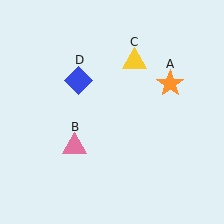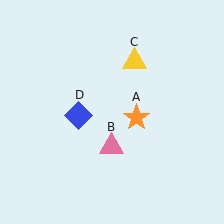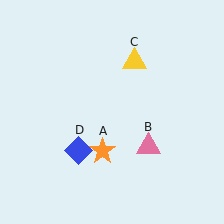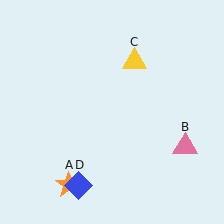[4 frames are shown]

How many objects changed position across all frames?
3 objects changed position: orange star (object A), pink triangle (object B), blue diamond (object D).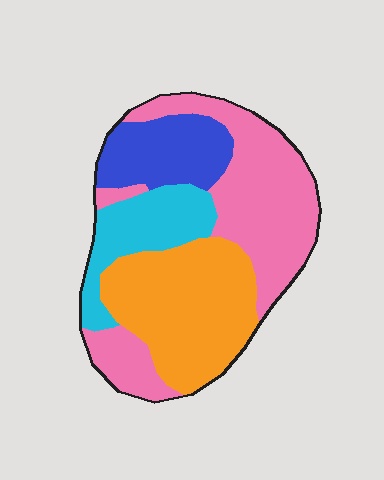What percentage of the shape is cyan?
Cyan covers about 15% of the shape.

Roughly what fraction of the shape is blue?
Blue covers 16% of the shape.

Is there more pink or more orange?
Pink.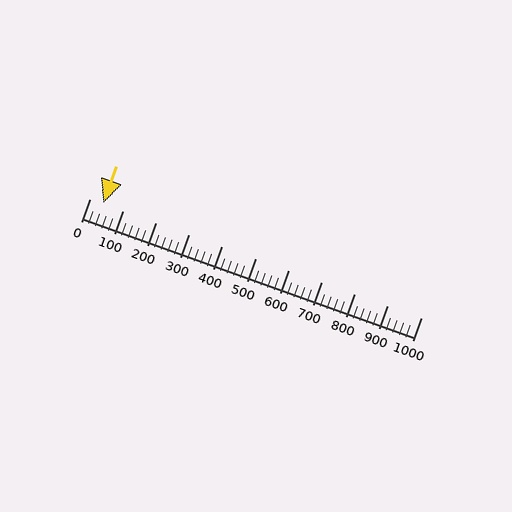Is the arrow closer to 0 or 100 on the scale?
The arrow is closer to 0.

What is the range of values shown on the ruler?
The ruler shows values from 0 to 1000.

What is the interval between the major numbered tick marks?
The major tick marks are spaced 100 units apart.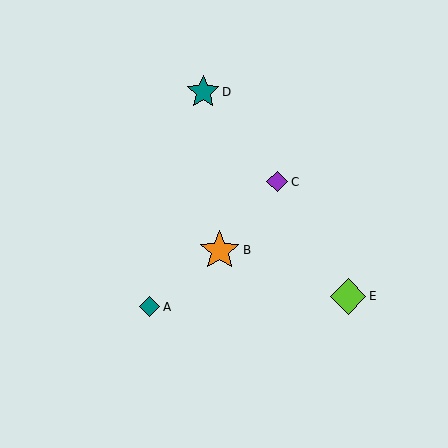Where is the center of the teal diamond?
The center of the teal diamond is at (150, 307).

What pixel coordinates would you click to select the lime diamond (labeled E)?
Click at (348, 296) to select the lime diamond E.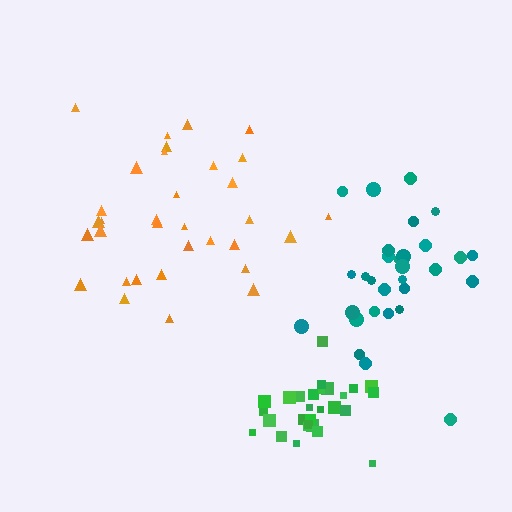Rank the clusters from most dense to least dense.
green, teal, orange.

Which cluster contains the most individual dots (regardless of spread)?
Orange (33).